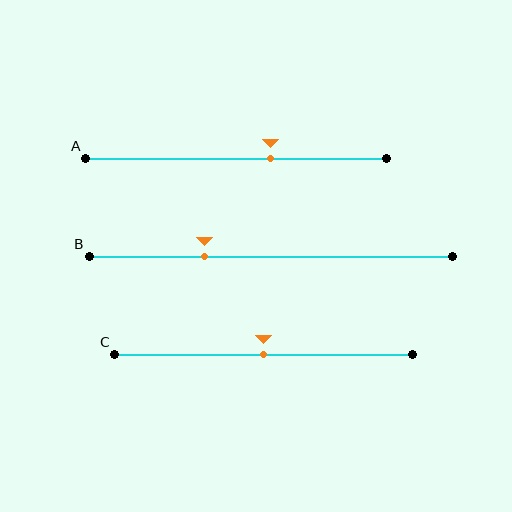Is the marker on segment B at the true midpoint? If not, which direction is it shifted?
No, the marker on segment B is shifted to the left by about 18% of the segment length.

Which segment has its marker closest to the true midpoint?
Segment C has its marker closest to the true midpoint.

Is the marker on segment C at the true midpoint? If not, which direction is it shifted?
Yes, the marker on segment C is at the true midpoint.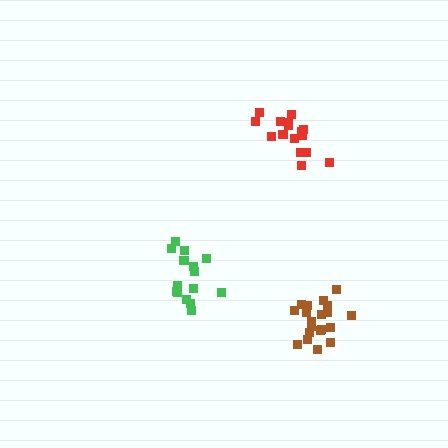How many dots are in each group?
Group 1: 16 dots, Group 2: 21 dots, Group 3: 18 dots (55 total).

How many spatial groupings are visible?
There are 3 spatial groupings.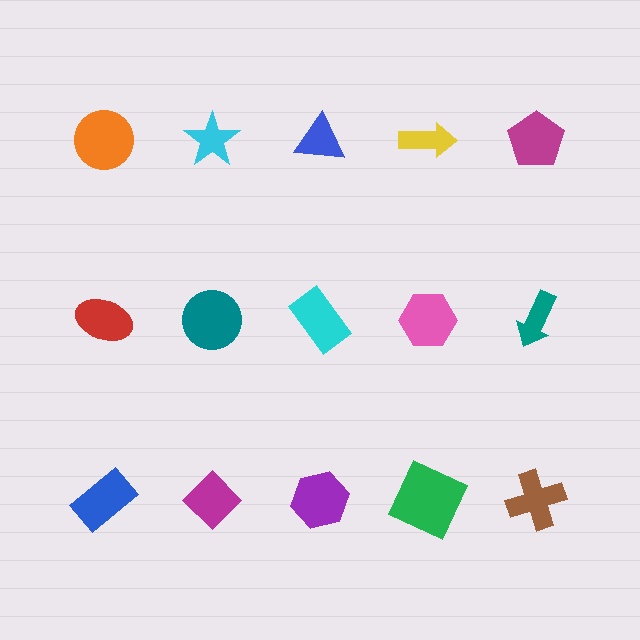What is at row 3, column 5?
A brown cross.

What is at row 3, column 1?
A blue rectangle.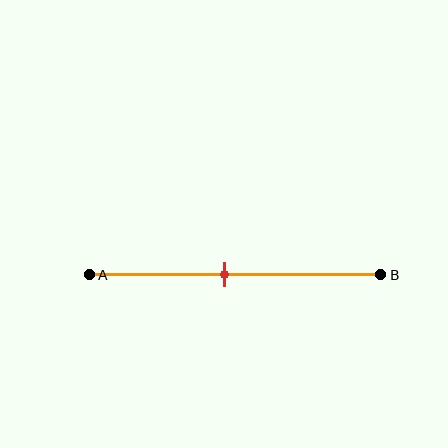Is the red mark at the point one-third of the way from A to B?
No, the mark is at about 45% from A, not at the 33% one-third point.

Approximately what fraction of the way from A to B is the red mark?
The red mark is approximately 45% of the way from A to B.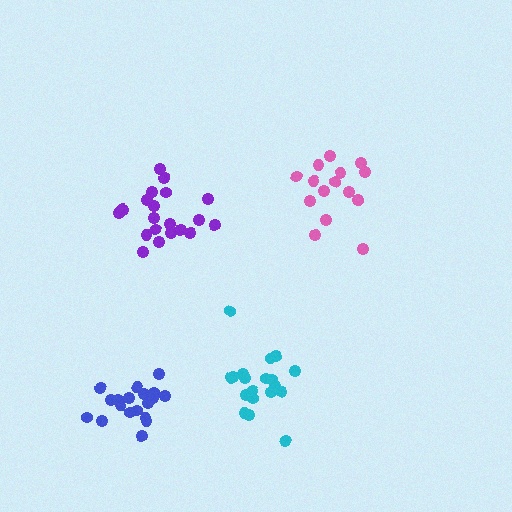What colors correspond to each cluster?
The clusters are colored: pink, purple, blue, cyan.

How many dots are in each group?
Group 1: 16 dots, Group 2: 21 dots, Group 3: 20 dots, Group 4: 19 dots (76 total).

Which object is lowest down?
The blue cluster is bottommost.